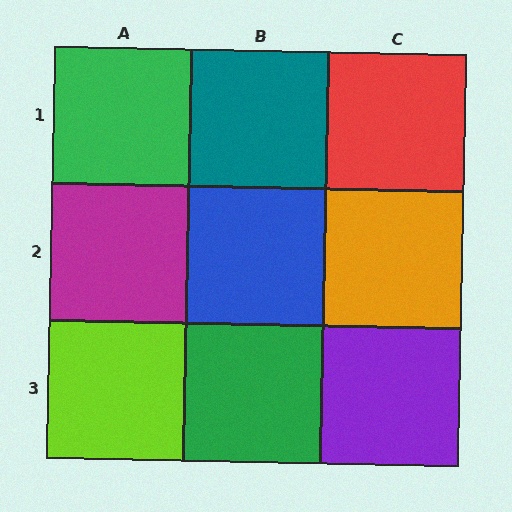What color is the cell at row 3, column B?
Green.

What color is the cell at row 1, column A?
Green.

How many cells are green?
2 cells are green.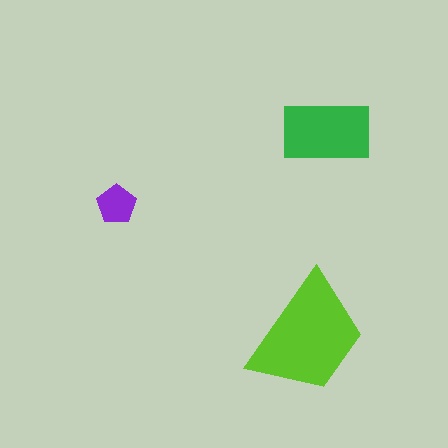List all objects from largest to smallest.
The lime trapezoid, the green rectangle, the purple pentagon.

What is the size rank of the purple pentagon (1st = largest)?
3rd.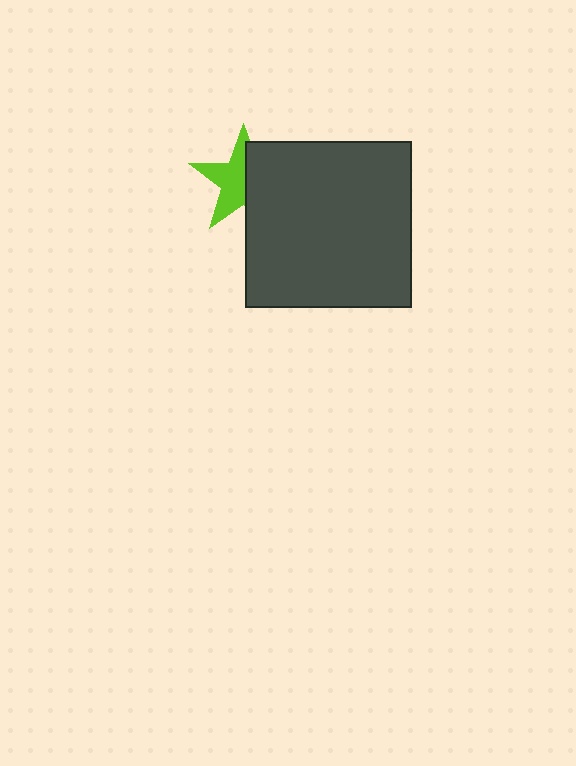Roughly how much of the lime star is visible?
About half of it is visible (roughly 55%).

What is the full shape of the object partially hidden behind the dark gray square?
The partially hidden object is a lime star.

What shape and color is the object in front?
The object in front is a dark gray square.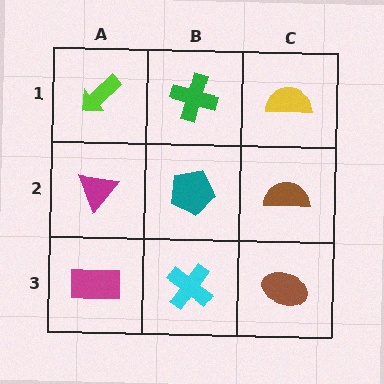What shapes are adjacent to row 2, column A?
A lime arrow (row 1, column A), a magenta rectangle (row 3, column A), a teal pentagon (row 2, column B).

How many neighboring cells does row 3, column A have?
2.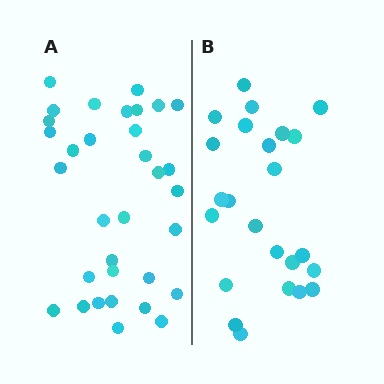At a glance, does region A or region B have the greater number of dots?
Region A (the left region) has more dots.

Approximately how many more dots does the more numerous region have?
Region A has roughly 8 or so more dots than region B.